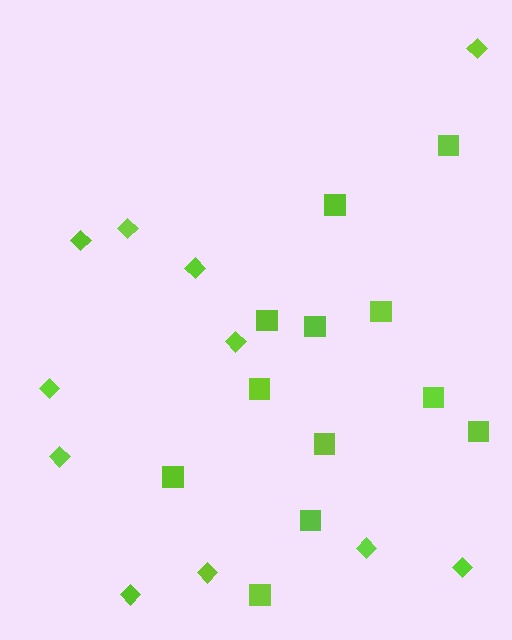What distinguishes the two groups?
There are 2 groups: one group of diamonds (11) and one group of squares (12).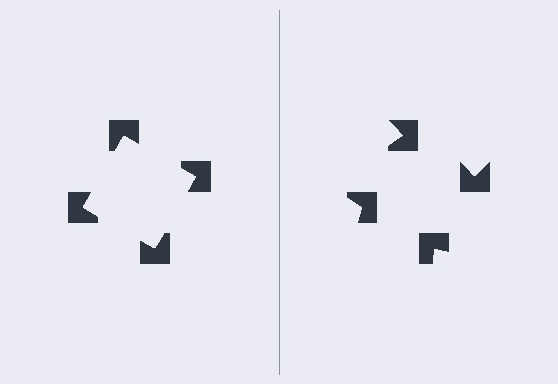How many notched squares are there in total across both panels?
8 — 4 on each side.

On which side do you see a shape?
An illusory square appears on the left side. On the right side the wedge cuts are rotated, so no coherent shape forms.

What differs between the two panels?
The notched squares are positioned identically on both sides; only the wedge orientations differ. On the left they align to a square; on the right they are misaligned.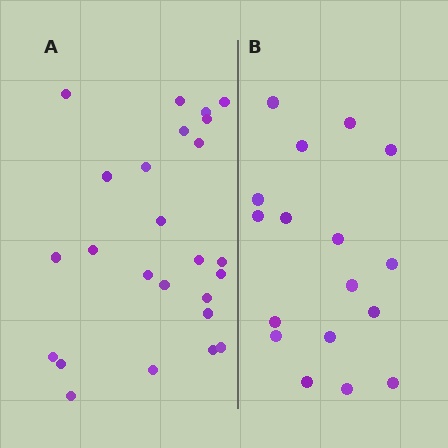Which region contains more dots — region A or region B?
Region A (the left region) has more dots.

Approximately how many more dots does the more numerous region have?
Region A has roughly 8 or so more dots than region B.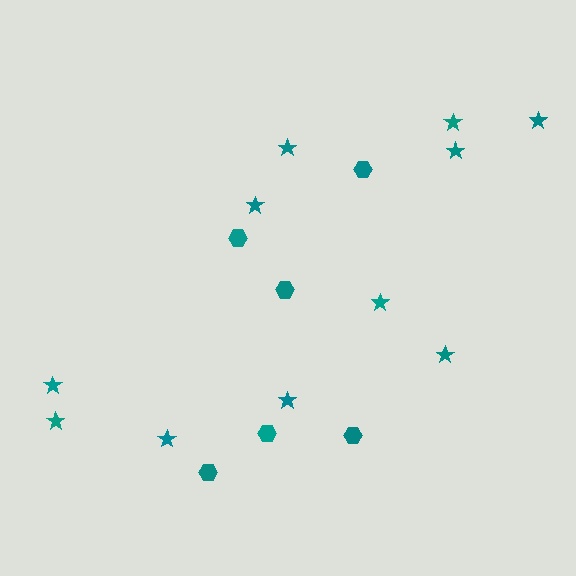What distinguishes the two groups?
There are 2 groups: one group of hexagons (6) and one group of stars (11).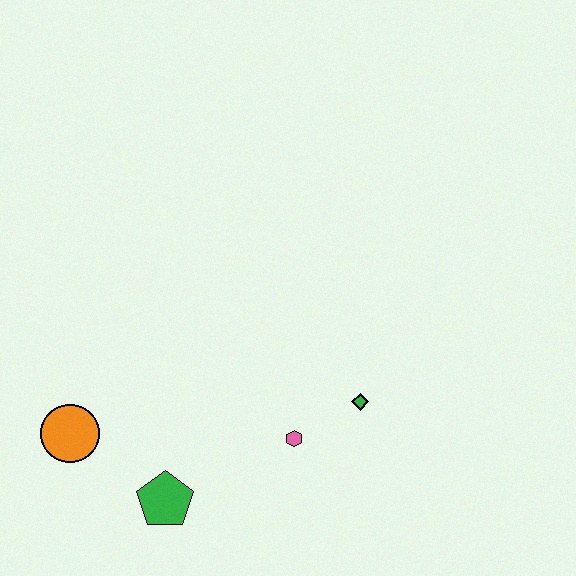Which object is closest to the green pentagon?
The orange circle is closest to the green pentagon.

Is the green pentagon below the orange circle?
Yes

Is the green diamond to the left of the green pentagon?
No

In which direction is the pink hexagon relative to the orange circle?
The pink hexagon is to the right of the orange circle.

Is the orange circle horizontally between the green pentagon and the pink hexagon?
No